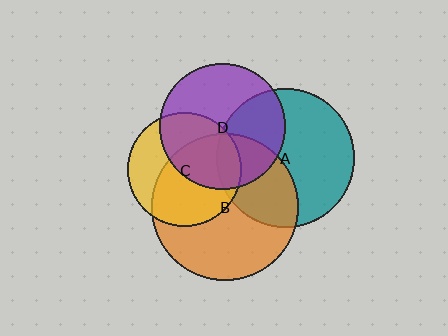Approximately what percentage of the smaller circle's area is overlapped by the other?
Approximately 35%.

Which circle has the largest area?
Circle B (orange).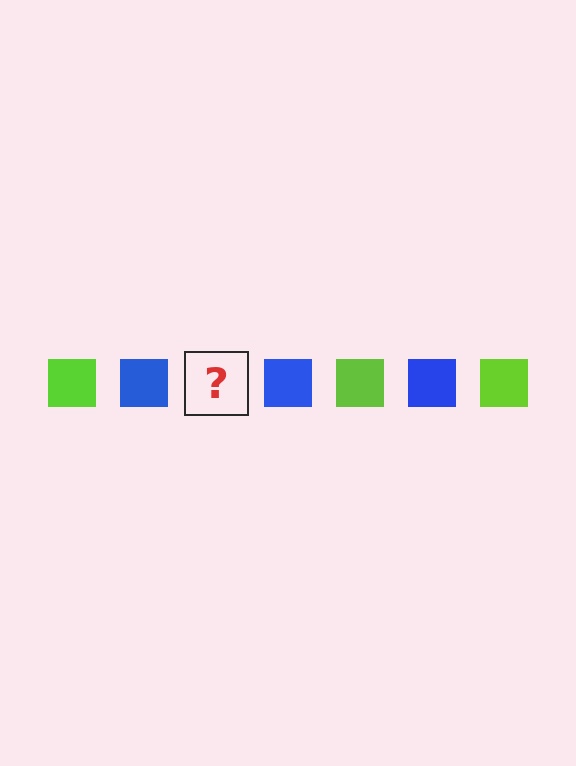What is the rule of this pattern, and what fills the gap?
The rule is that the pattern cycles through lime, blue squares. The gap should be filled with a lime square.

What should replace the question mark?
The question mark should be replaced with a lime square.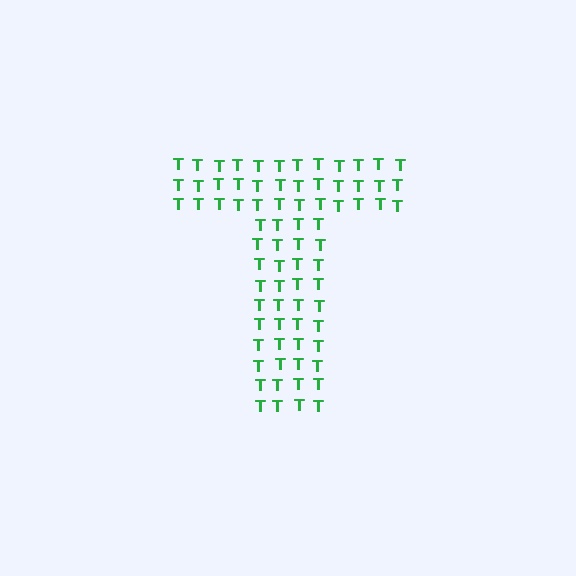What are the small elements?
The small elements are letter T's.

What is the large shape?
The large shape is the letter T.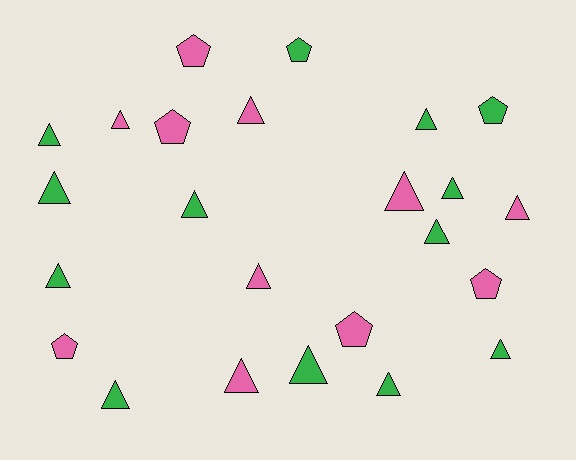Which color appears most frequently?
Green, with 13 objects.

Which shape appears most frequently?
Triangle, with 17 objects.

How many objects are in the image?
There are 24 objects.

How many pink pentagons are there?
There are 5 pink pentagons.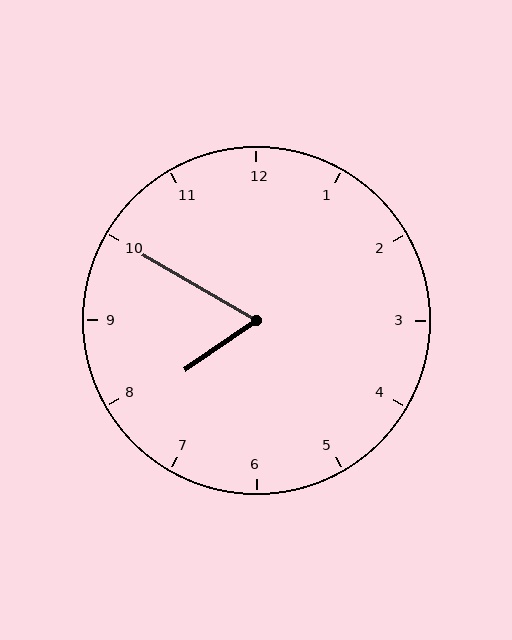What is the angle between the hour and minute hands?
Approximately 65 degrees.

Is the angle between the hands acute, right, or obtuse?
It is acute.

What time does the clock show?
7:50.